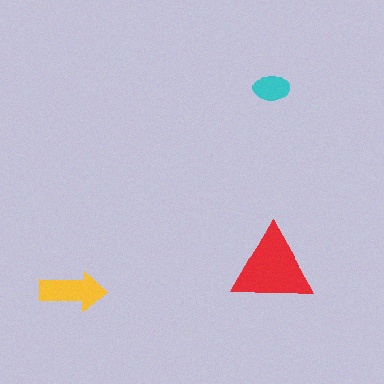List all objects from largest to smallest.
The red triangle, the yellow arrow, the cyan ellipse.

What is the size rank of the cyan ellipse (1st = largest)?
3rd.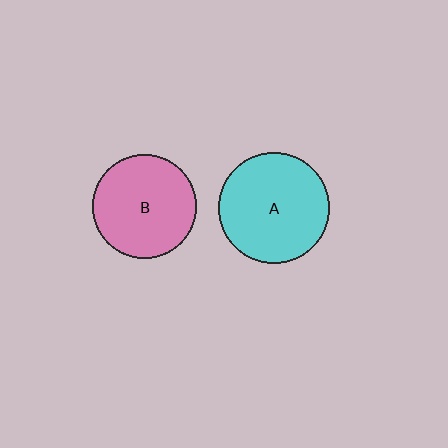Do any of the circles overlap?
No, none of the circles overlap.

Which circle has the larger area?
Circle A (cyan).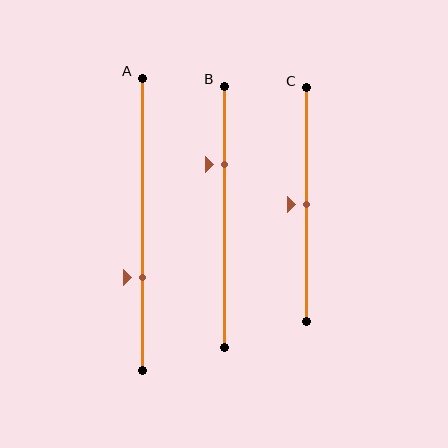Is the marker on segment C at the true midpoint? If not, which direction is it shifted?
Yes, the marker on segment C is at the true midpoint.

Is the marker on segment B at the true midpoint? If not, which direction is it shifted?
No, the marker on segment B is shifted upward by about 20% of the segment length.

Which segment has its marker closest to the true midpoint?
Segment C has its marker closest to the true midpoint.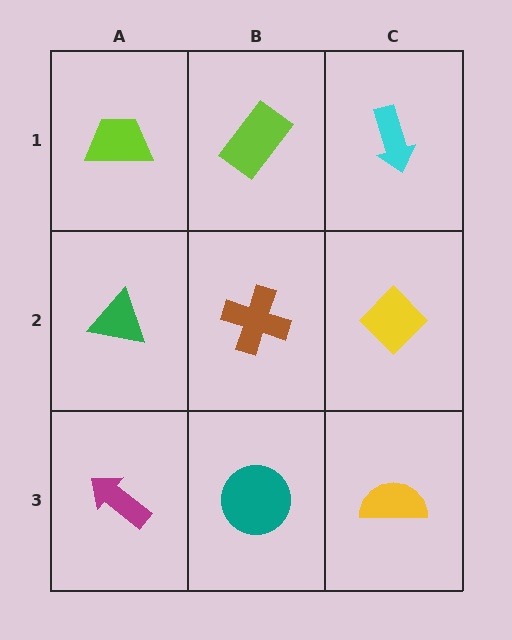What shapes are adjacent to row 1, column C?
A yellow diamond (row 2, column C), a lime rectangle (row 1, column B).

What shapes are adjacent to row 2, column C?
A cyan arrow (row 1, column C), a yellow semicircle (row 3, column C), a brown cross (row 2, column B).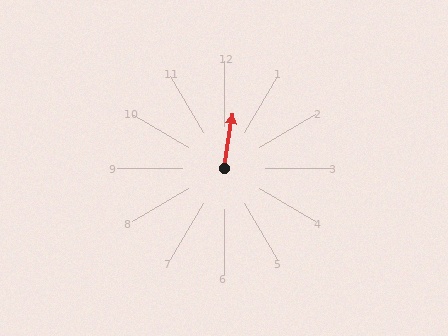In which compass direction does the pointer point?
North.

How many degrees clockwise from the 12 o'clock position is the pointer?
Approximately 9 degrees.